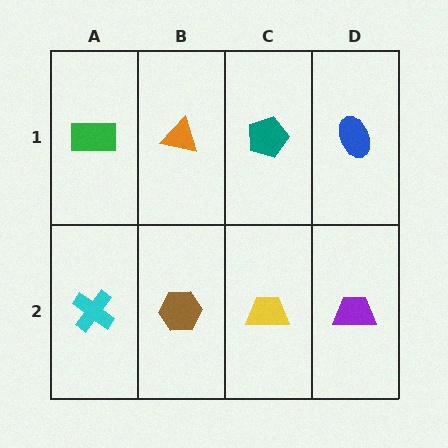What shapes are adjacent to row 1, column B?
A brown hexagon (row 2, column B), a green rectangle (row 1, column A), a teal pentagon (row 1, column C).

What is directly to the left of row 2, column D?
A yellow trapezoid.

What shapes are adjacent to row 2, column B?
An orange triangle (row 1, column B), a cyan cross (row 2, column A), a yellow trapezoid (row 2, column C).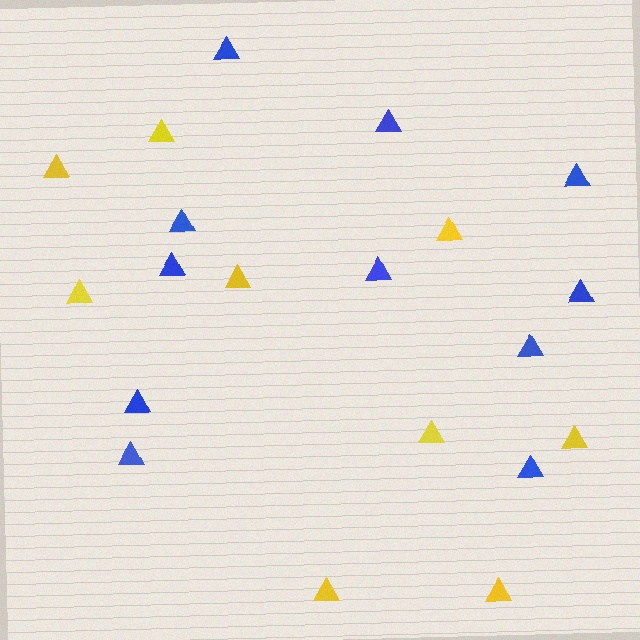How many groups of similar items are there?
There are 2 groups: one group of yellow triangles (9) and one group of blue triangles (11).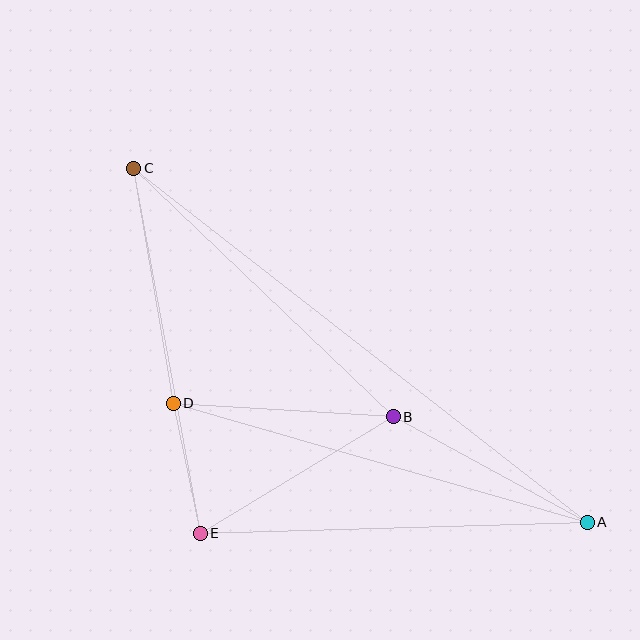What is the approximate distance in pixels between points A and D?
The distance between A and D is approximately 431 pixels.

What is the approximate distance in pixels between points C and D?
The distance between C and D is approximately 238 pixels.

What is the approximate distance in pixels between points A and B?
The distance between A and B is approximately 221 pixels.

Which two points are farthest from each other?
Points A and C are farthest from each other.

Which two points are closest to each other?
Points D and E are closest to each other.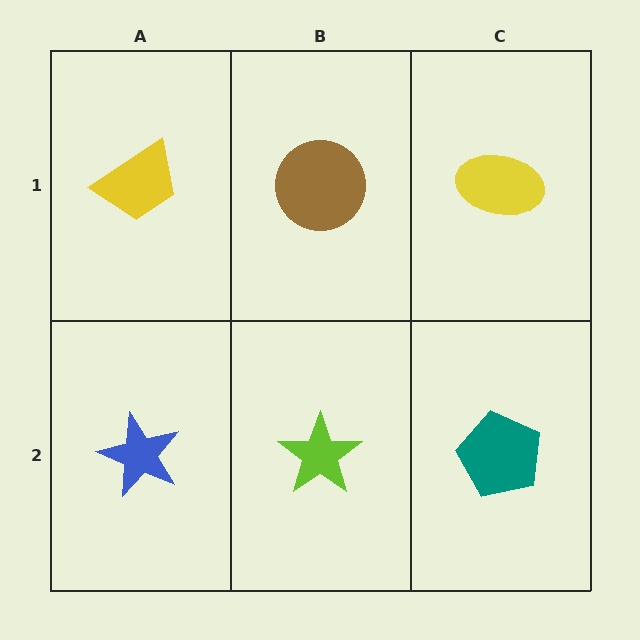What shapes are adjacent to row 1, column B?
A lime star (row 2, column B), a yellow trapezoid (row 1, column A), a yellow ellipse (row 1, column C).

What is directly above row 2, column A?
A yellow trapezoid.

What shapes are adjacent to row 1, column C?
A teal pentagon (row 2, column C), a brown circle (row 1, column B).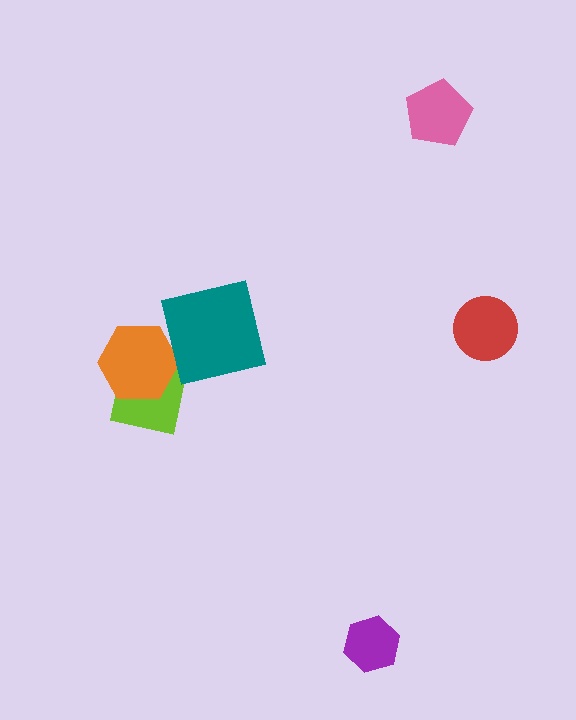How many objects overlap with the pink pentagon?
0 objects overlap with the pink pentagon.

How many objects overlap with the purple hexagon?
0 objects overlap with the purple hexagon.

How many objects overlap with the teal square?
0 objects overlap with the teal square.